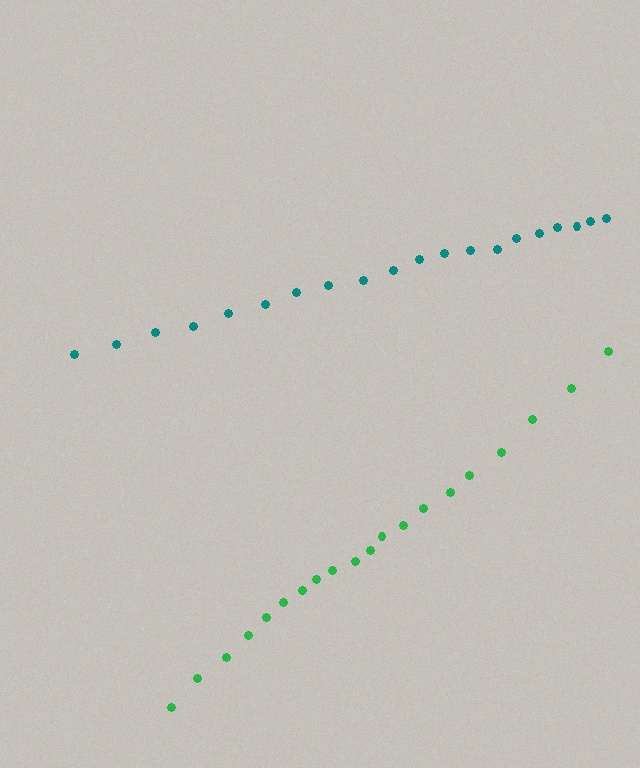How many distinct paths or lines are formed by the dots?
There are 2 distinct paths.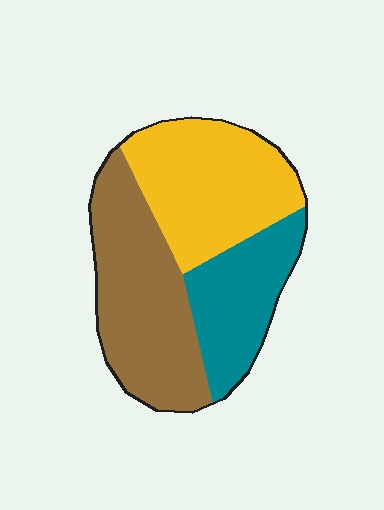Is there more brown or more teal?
Brown.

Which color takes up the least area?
Teal, at roughly 25%.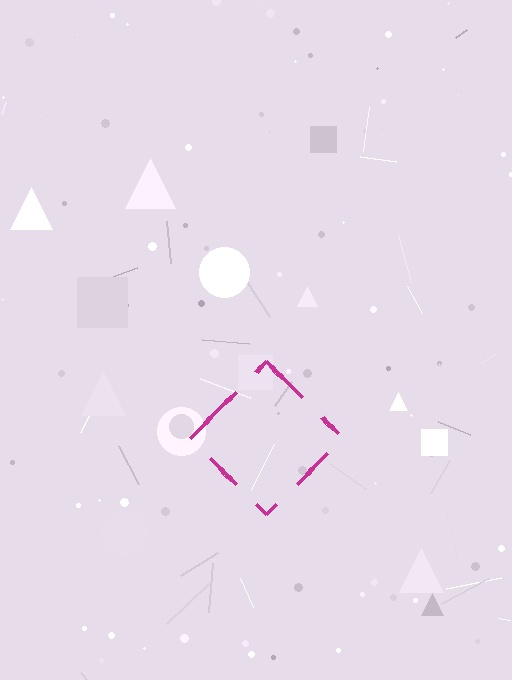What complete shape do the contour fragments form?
The contour fragments form a diamond.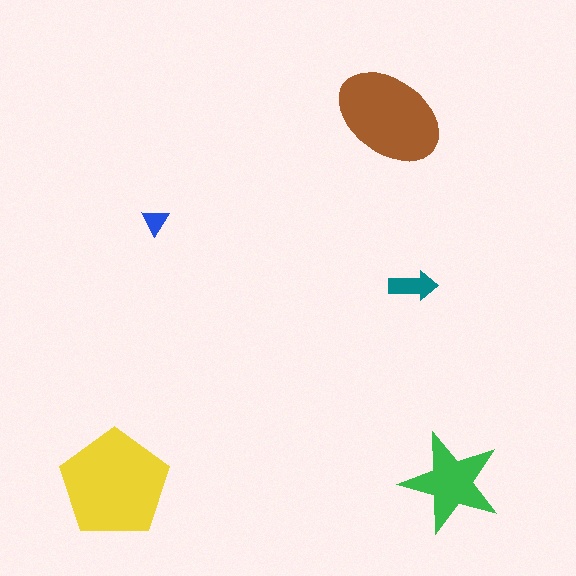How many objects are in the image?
There are 5 objects in the image.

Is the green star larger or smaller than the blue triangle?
Larger.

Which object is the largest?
The yellow pentagon.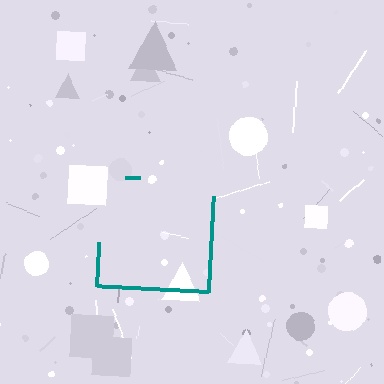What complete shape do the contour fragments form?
The contour fragments form a square.